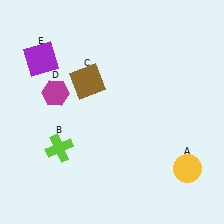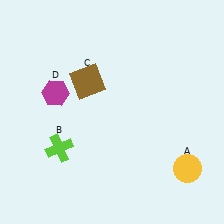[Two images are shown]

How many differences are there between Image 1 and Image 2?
There is 1 difference between the two images.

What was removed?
The purple square (E) was removed in Image 2.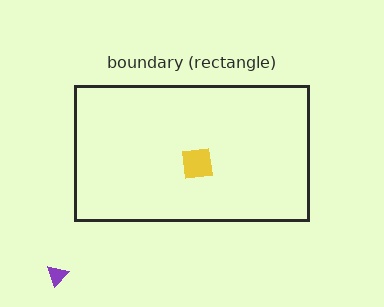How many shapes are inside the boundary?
1 inside, 1 outside.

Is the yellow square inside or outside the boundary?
Inside.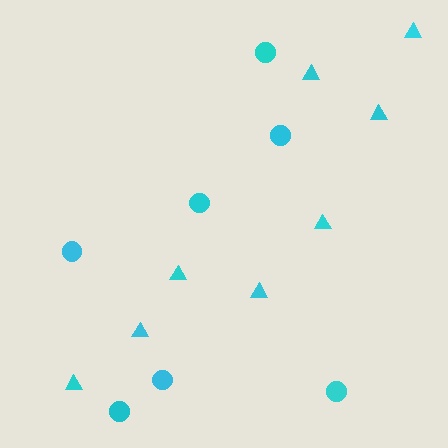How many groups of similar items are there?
There are 2 groups: one group of circles (7) and one group of triangles (8).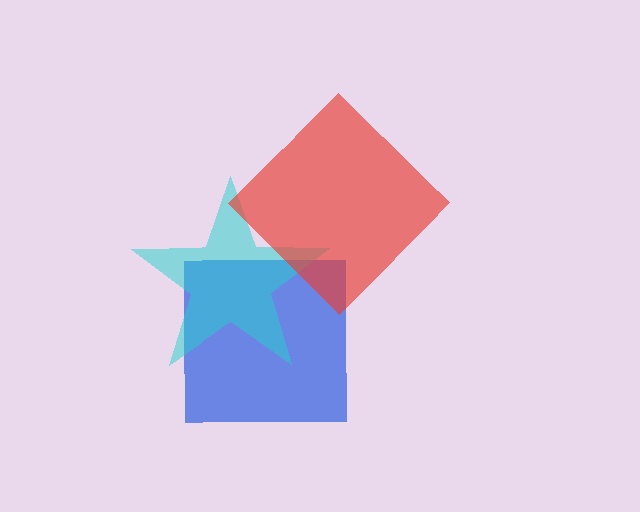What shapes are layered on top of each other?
The layered shapes are: a blue square, a cyan star, a red diamond.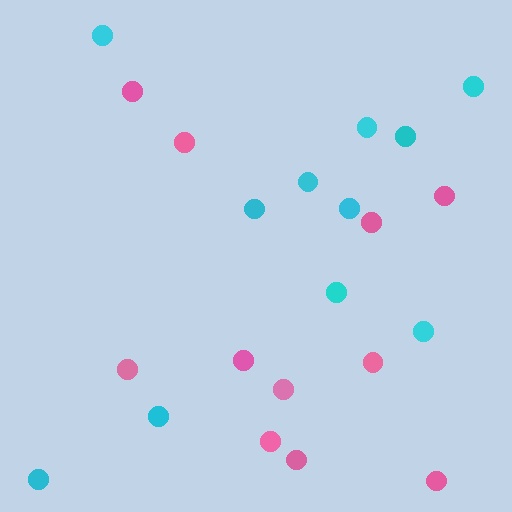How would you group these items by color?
There are 2 groups: one group of pink circles (11) and one group of cyan circles (11).